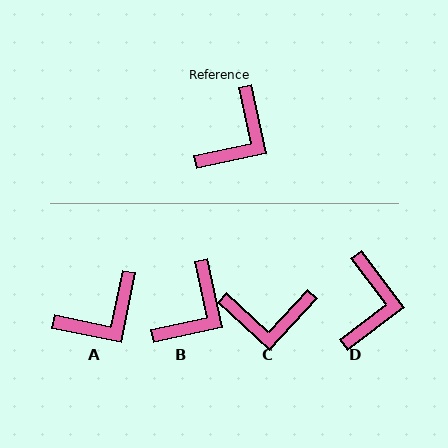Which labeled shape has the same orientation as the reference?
B.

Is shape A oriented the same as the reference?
No, it is off by about 24 degrees.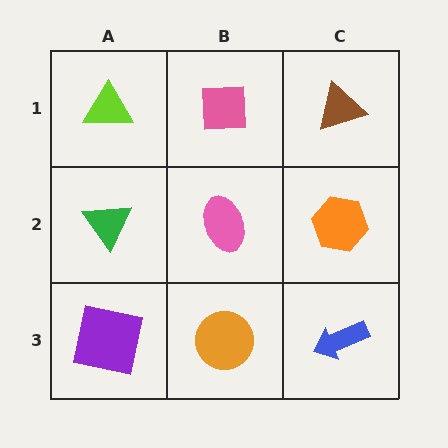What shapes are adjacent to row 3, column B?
A pink ellipse (row 2, column B), a purple square (row 3, column A), a blue arrow (row 3, column C).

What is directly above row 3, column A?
A green triangle.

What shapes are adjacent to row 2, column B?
A pink square (row 1, column B), an orange circle (row 3, column B), a green triangle (row 2, column A), an orange hexagon (row 2, column C).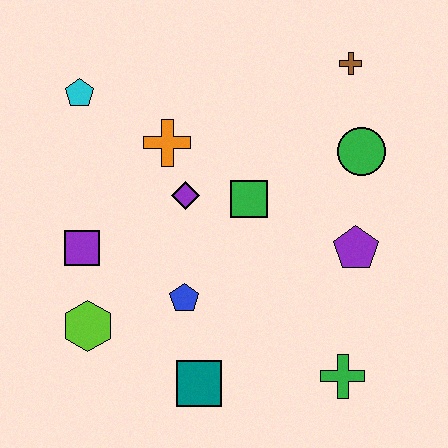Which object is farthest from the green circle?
The lime hexagon is farthest from the green circle.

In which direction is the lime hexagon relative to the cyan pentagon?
The lime hexagon is below the cyan pentagon.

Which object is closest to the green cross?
The purple pentagon is closest to the green cross.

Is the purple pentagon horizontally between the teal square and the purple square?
No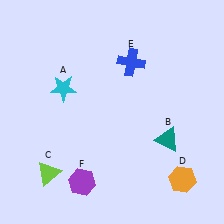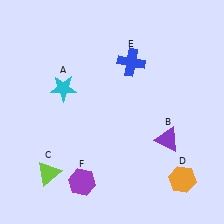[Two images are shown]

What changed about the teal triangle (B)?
In Image 1, B is teal. In Image 2, it changed to purple.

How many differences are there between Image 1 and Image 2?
There is 1 difference between the two images.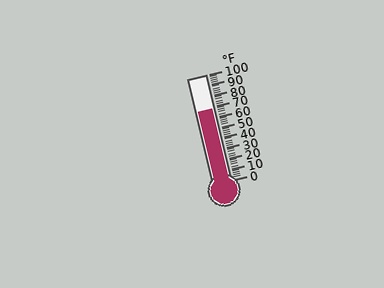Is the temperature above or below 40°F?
The temperature is above 40°F.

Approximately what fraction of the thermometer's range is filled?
The thermometer is filled to approximately 70% of its range.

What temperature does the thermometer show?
The thermometer shows approximately 68°F.